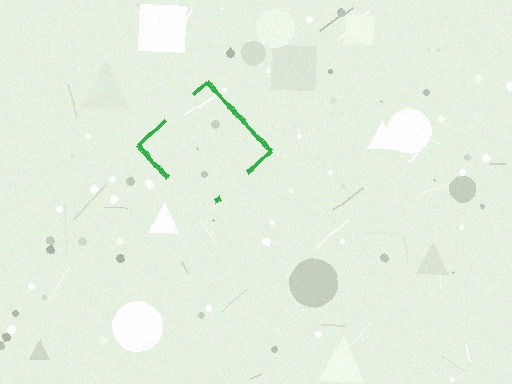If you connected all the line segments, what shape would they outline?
They would outline a diamond.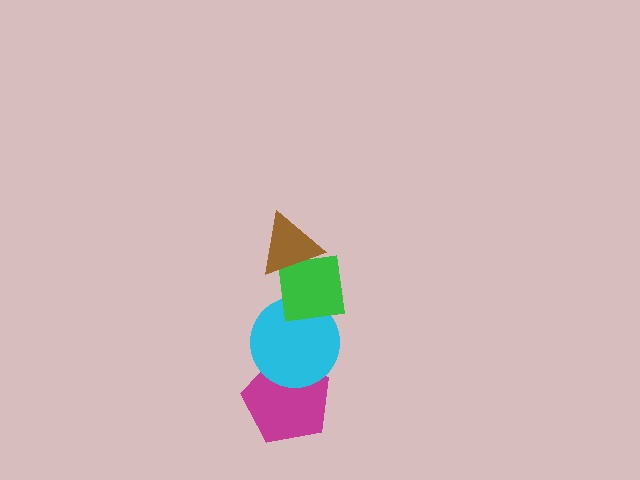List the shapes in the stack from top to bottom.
From top to bottom: the brown triangle, the green square, the cyan circle, the magenta pentagon.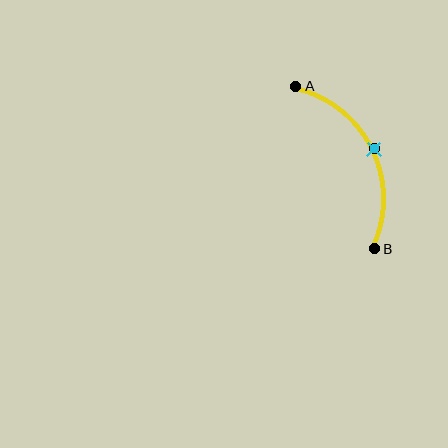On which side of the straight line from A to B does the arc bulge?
The arc bulges to the right of the straight line connecting A and B.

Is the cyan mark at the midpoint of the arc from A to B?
Yes. The cyan mark lies on the arc at equal arc-length from both A and B — it is the arc midpoint.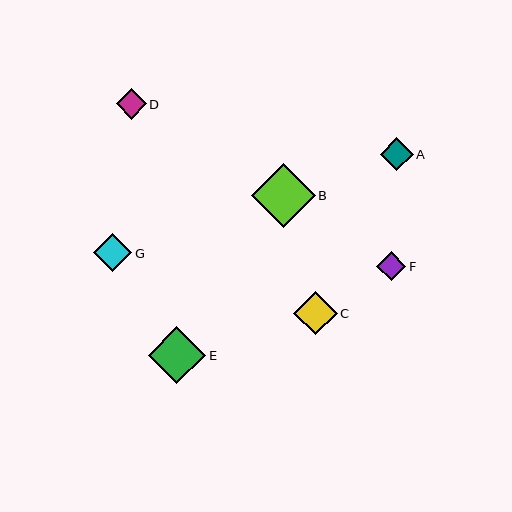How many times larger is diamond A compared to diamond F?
Diamond A is approximately 1.1 times the size of diamond F.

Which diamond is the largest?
Diamond B is the largest with a size of approximately 64 pixels.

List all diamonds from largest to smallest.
From largest to smallest: B, E, C, G, A, D, F.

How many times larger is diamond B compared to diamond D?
Diamond B is approximately 2.1 times the size of diamond D.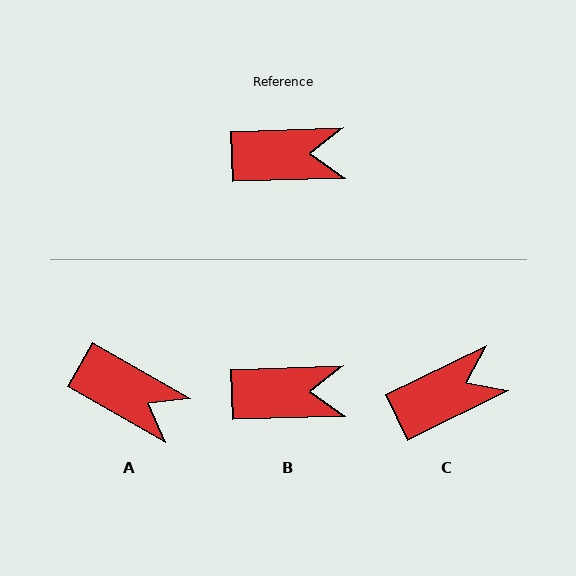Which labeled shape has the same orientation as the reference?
B.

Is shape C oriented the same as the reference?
No, it is off by about 24 degrees.